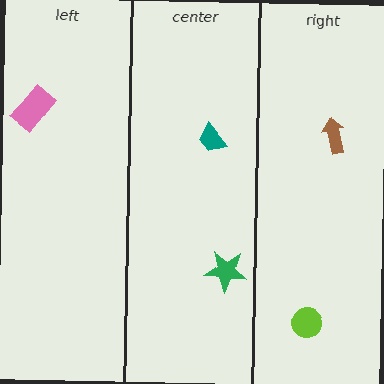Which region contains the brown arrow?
The right region.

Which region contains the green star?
The center region.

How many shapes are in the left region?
1.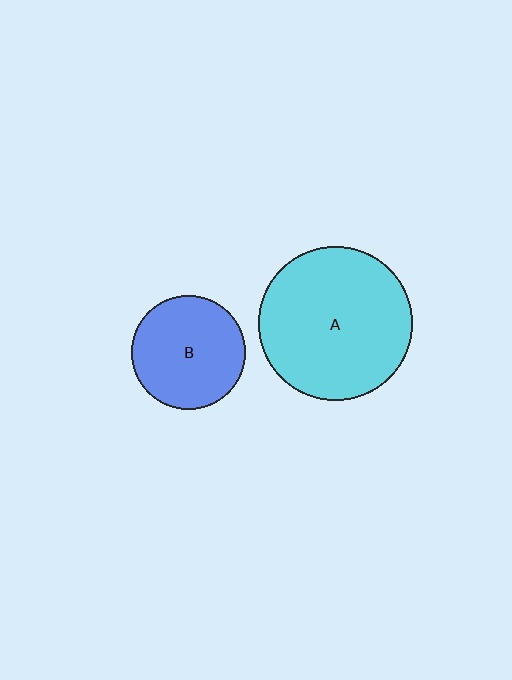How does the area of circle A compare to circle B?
Approximately 1.8 times.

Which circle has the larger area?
Circle A (cyan).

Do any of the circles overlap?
No, none of the circles overlap.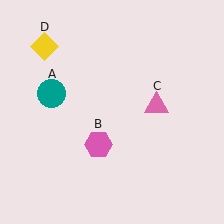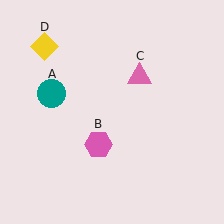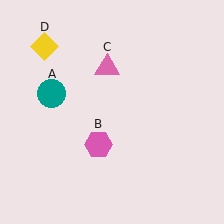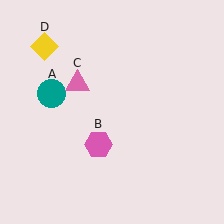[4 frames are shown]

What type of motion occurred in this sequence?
The pink triangle (object C) rotated counterclockwise around the center of the scene.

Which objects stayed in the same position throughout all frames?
Teal circle (object A) and pink hexagon (object B) and yellow diamond (object D) remained stationary.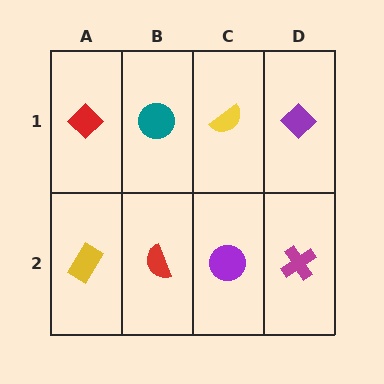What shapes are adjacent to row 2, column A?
A red diamond (row 1, column A), a red semicircle (row 2, column B).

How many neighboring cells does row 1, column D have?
2.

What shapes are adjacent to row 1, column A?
A yellow rectangle (row 2, column A), a teal circle (row 1, column B).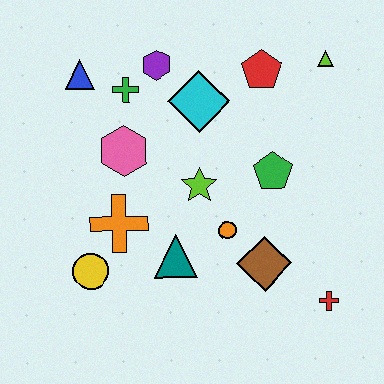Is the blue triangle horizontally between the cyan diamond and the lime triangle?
No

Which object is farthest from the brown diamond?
The blue triangle is farthest from the brown diamond.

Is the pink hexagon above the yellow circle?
Yes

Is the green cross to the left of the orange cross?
No